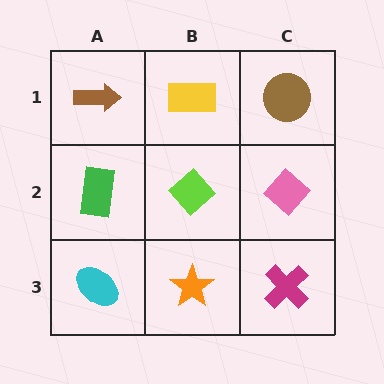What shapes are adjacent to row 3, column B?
A lime diamond (row 2, column B), a cyan ellipse (row 3, column A), a magenta cross (row 3, column C).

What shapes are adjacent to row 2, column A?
A brown arrow (row 1, column A), a cyan ellipse (row 3, column A), a lime diamond (row 2, column B).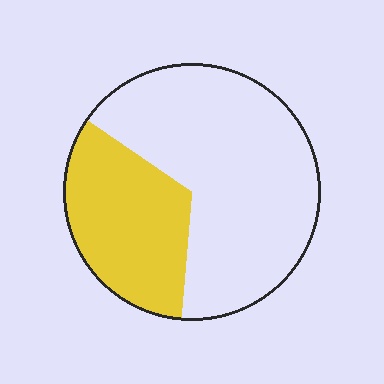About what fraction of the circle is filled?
About one third (1/3).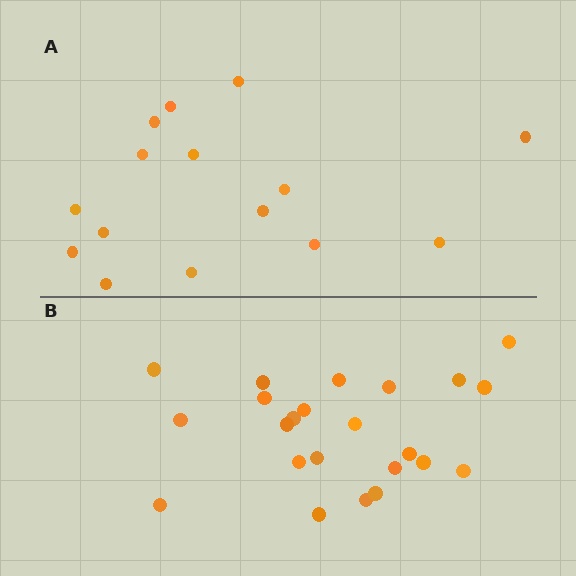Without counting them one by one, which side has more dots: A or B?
Region B (the bottom region) has more dots.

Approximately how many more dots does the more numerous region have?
Region B has roughly 8 or so more dots than region A.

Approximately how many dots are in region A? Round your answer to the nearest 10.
About 20 dots. (The exact count is 15, which rounds to 20.)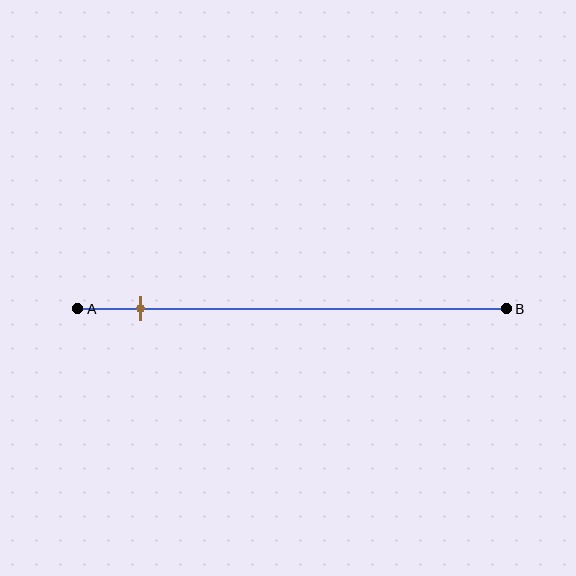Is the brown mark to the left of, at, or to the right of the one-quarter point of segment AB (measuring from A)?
The brown mark is to the left of the one-quarter point of segment AB.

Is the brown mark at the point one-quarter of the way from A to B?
No, the mark is at about 15% from A, not at the 25% one-quarter point.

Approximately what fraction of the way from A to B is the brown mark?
The brown mark is approximately 15% of the way from A to B.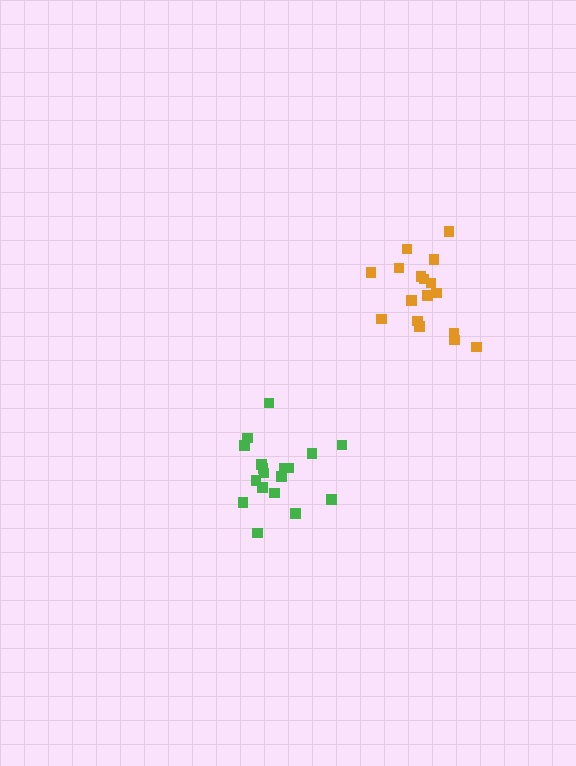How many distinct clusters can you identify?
There are 2 distinct clusters.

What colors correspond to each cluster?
The clusters are colored: green, orange.